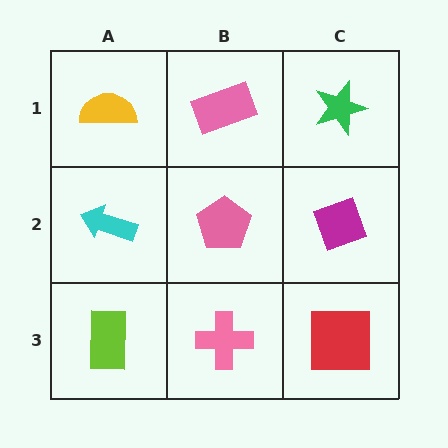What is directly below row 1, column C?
A magenta diamond.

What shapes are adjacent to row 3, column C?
A magenta diamond (row 2, column C), a pink cross (row 3, column B).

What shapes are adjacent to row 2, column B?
A pink rectangle (row 1, column B), a pink cross (row 3, column B), a cyan arrow (row 2, column A), a magenta diamond (row 2, column C).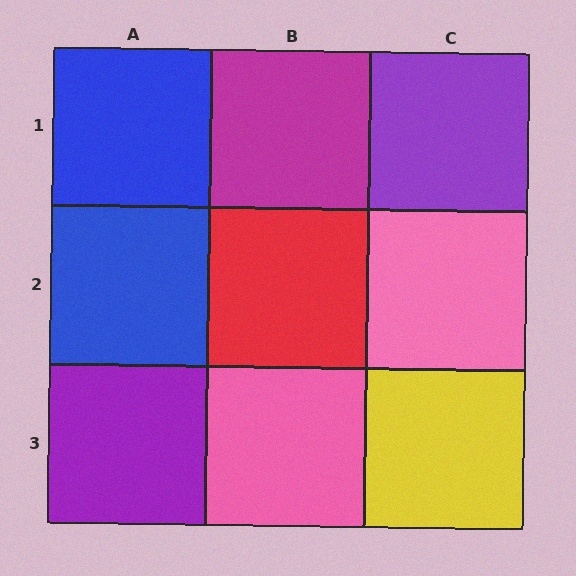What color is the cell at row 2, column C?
Pink.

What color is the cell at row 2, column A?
Blue.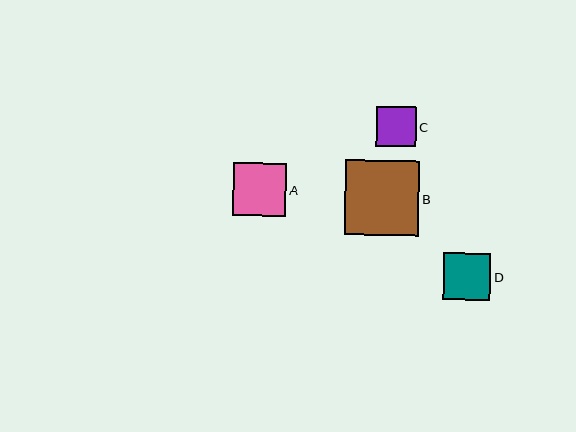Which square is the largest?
Square B is the largest with a size of approximately 74 pixels.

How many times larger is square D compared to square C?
Square D is approximately 1.2 times the size of square C.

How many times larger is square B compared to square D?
Square B is approximately 1.6 times the size of square D.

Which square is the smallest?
Square C is the smallest with a size of approximately 40 pixels.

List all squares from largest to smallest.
From largest to smallest: B, A, D, C.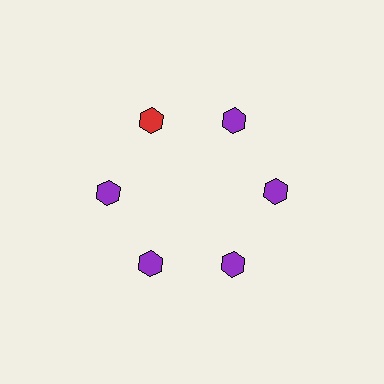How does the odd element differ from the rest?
It has a different color: red instead of purple.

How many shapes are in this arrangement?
There are 6 shapes arranged in a ring pattern.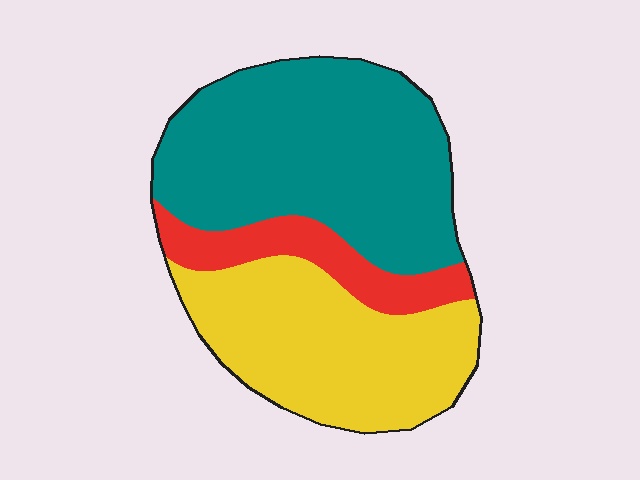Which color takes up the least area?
Red, at roughly 15%.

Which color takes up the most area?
Teal, at roughly 50%.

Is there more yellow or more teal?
Teal.